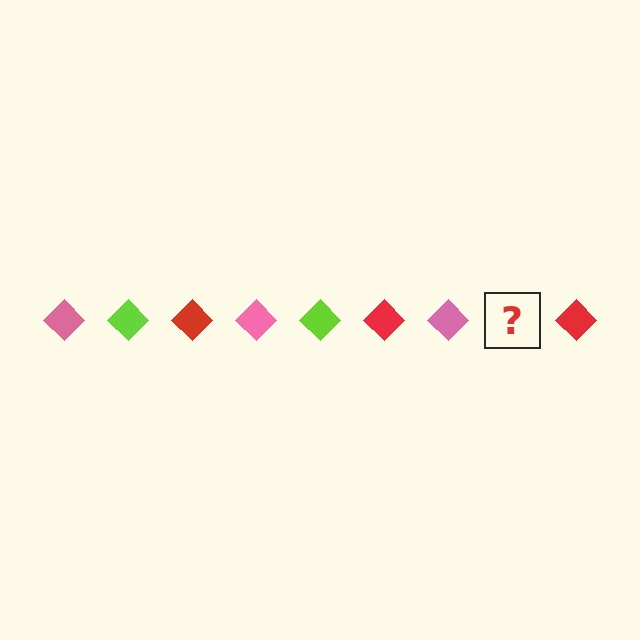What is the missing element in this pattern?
The missing element is a lime diamond.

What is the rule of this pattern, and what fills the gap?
The rule is that the pattern cycles through pink, lime, red diamonds. The gap should be filled with a lime diamond.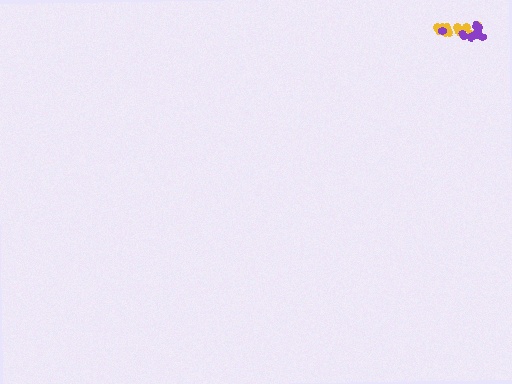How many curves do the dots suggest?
There are 2 distinct paths.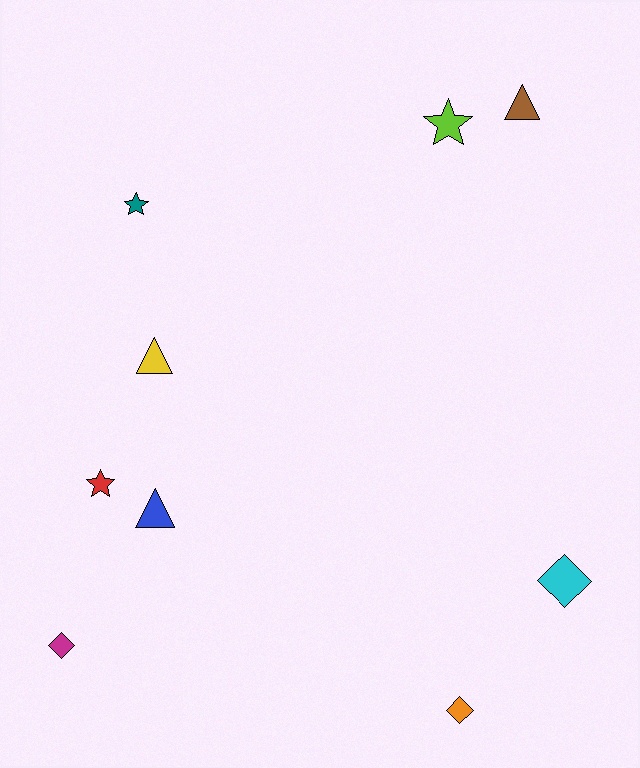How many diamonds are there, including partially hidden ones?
There are 3 diamonds.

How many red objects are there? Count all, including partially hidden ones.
There is 1 red object.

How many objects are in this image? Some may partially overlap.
There are 9 objects.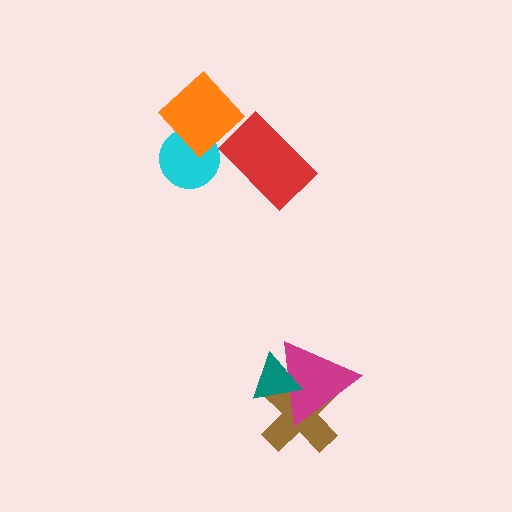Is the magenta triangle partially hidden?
Yes, it is partially covered by another shape.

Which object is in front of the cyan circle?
The orange diamond is in front of the cyan circle.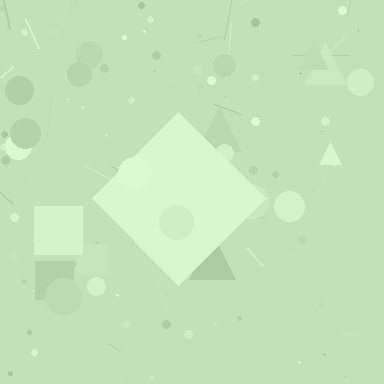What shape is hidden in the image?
A diamond is hidden in the image.